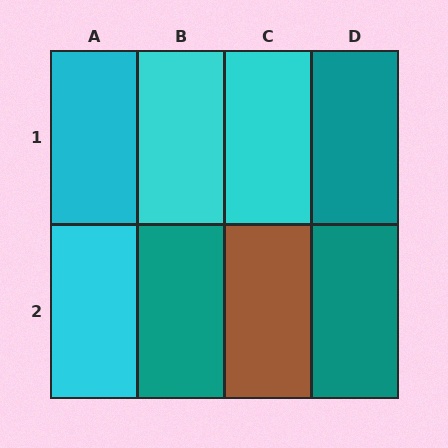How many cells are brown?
1 cell is brown.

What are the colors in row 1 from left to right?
Cyan, cyan, cyan, teal.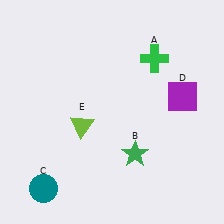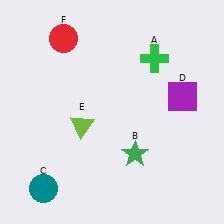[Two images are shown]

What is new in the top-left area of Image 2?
A red circle (F) was added in the top-left area of Image 2.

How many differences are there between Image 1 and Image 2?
There is 1 difference between the two images.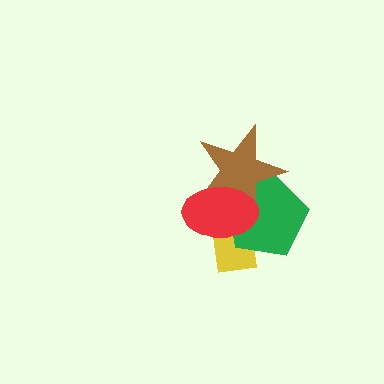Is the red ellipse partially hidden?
No, no other shape covers it.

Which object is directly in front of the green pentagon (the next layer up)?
The brown star is directly in front of the green pentagon.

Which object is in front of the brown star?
The red ellipse is in front of the brown star.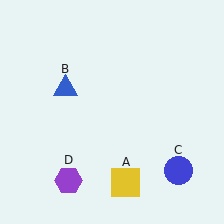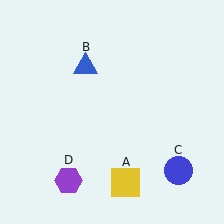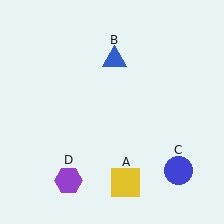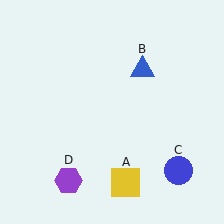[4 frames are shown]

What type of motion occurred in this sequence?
The blue triangle (object B) rotated clockwise around the center of the scene.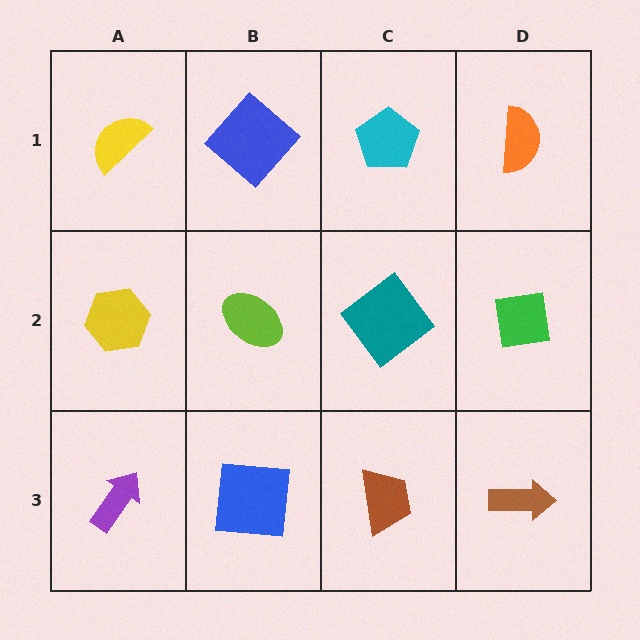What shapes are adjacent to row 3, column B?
A lime ellipse (row 2, column B), a purple arrow (row 3, column A), a brown trapezoid (row 3, column C).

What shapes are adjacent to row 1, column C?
A teal diamond (row 2, column C), a blue diamond (row 1, column B), an orange semicircle (row 1, column D).